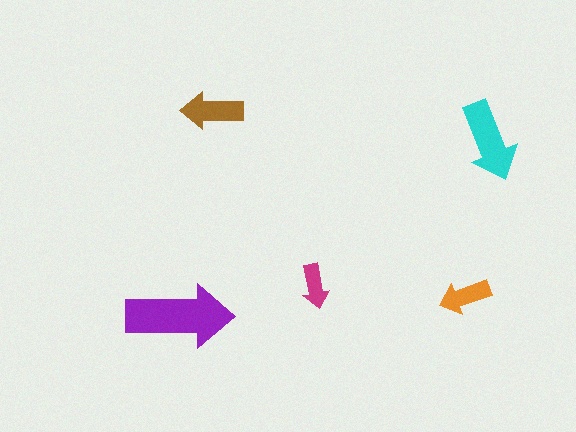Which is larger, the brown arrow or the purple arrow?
The purple one.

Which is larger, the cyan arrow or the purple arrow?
The purple one.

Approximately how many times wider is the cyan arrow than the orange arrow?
About 1.5 times wider.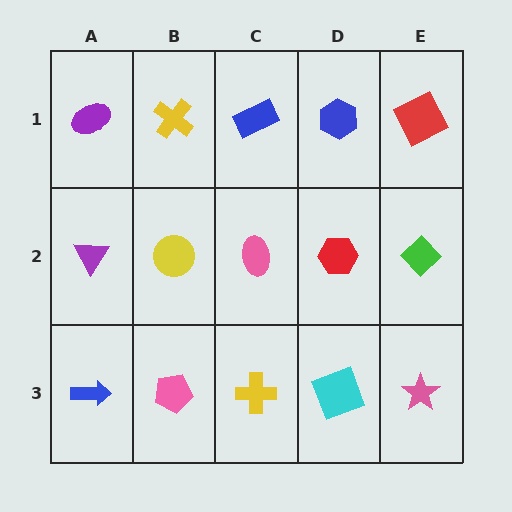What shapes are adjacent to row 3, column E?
A green diamond (row 2, column E), a cyan square (row 3, column D).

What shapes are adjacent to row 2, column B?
A yellow cross (row 1, column B), a pink pentagon (row 3, column B), a purple triangle (row 2, column A), a pink ellipse (row 2, column C).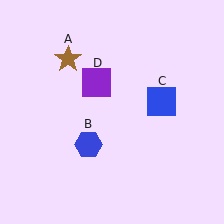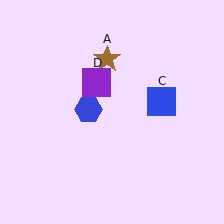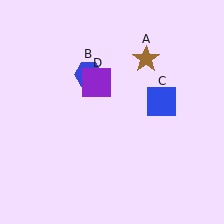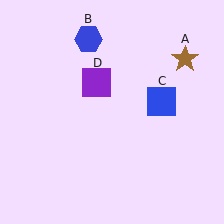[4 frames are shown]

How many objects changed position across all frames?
2 objects changed position: brown star (object A), blue hexagon (object B).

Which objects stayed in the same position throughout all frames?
Blue square (object C) and purple square (object D) remained stationary.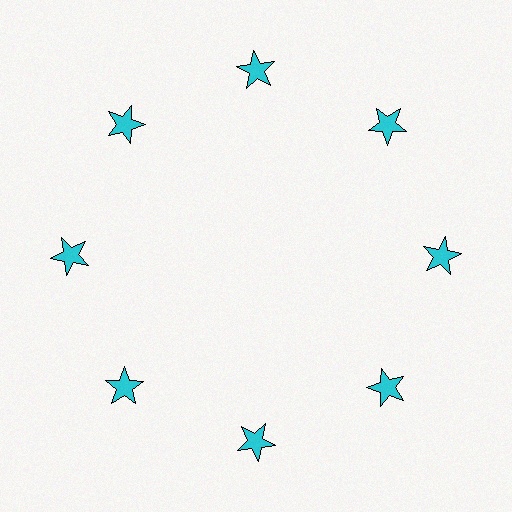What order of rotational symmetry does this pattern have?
This pattern has 8-fold rotational symmetry.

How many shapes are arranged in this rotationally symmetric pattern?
There are 8 shapes, arranged in 8 groups of 1.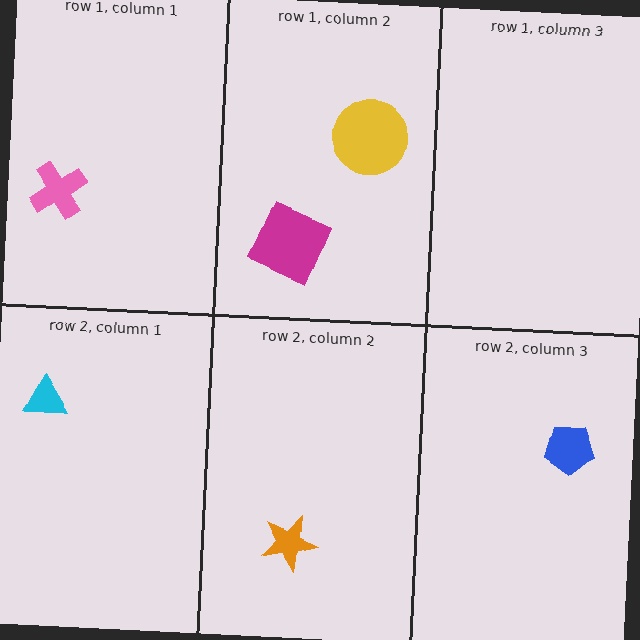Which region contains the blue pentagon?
The row 2, column 3 region.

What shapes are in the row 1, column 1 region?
The pink cross.